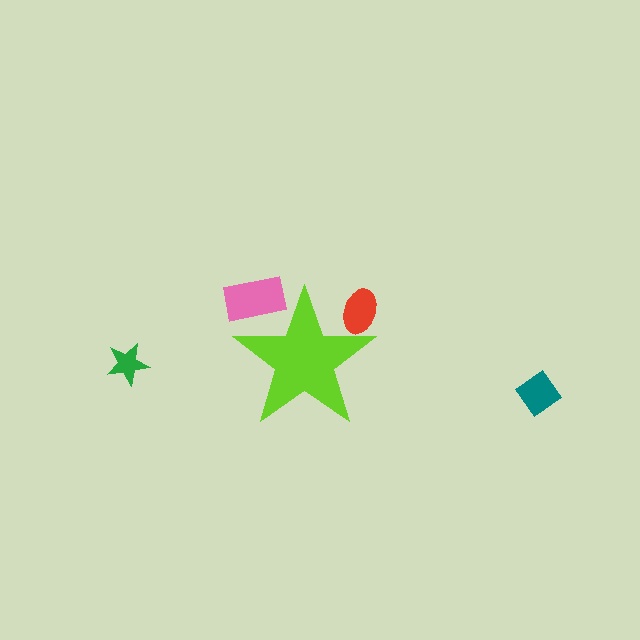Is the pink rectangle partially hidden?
Yes, the pink rectangle is partially hidden behind the lime star.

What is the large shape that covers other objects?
A lime star.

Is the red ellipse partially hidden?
Yes, the red ellipse is partially hidden behind the lime star.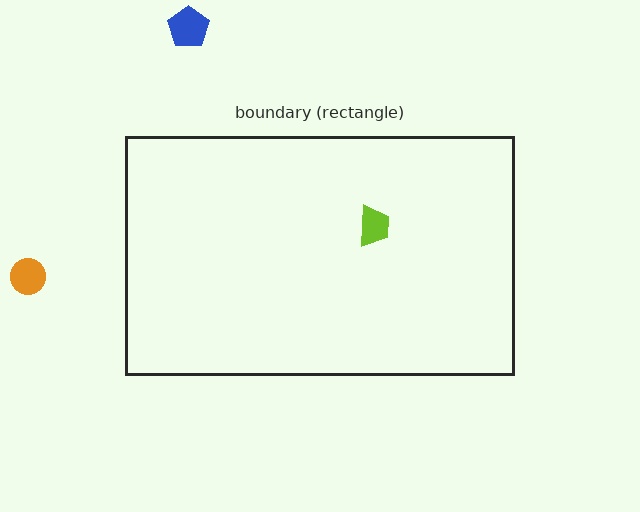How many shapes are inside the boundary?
1 inside, 2 outside.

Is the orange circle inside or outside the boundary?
Outside.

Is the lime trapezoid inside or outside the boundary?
Inside.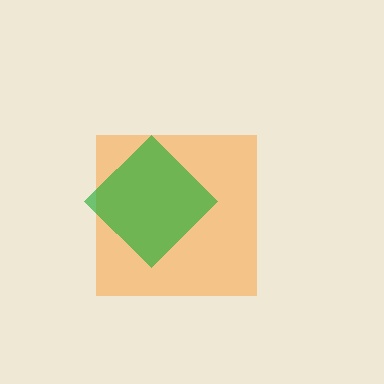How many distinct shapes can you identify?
There are 2 distinct shapes: an orange square, a green diamond.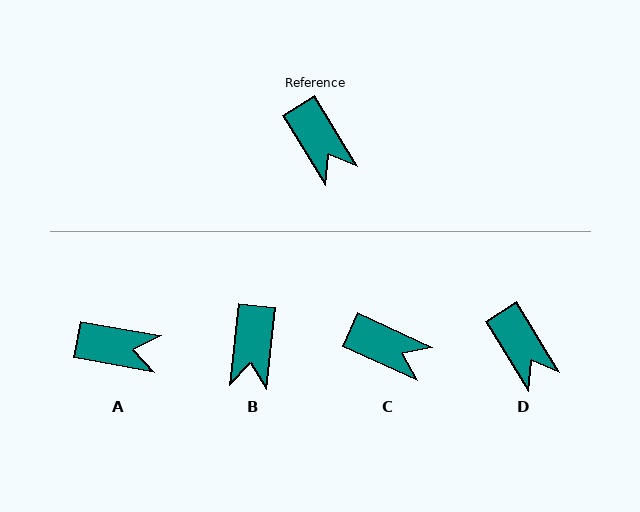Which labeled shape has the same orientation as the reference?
D.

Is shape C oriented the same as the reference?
No, it is off by about 34 degrees.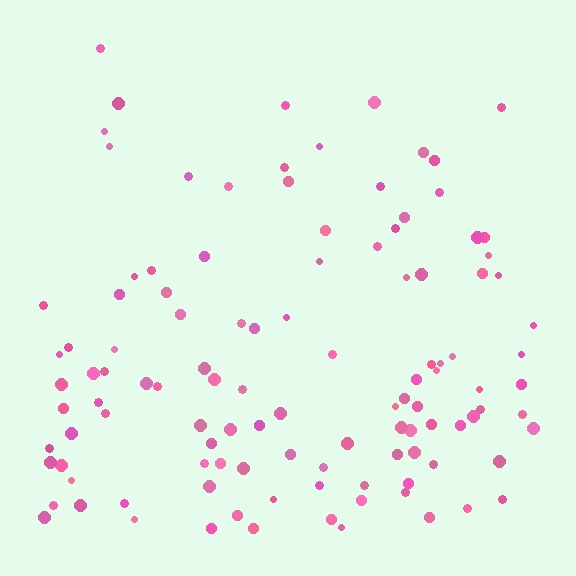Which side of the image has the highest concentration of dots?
The bottom.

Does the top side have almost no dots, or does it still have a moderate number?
Still a moderate number, just noticeably fewer than the bottom.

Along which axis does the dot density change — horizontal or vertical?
Vertical.